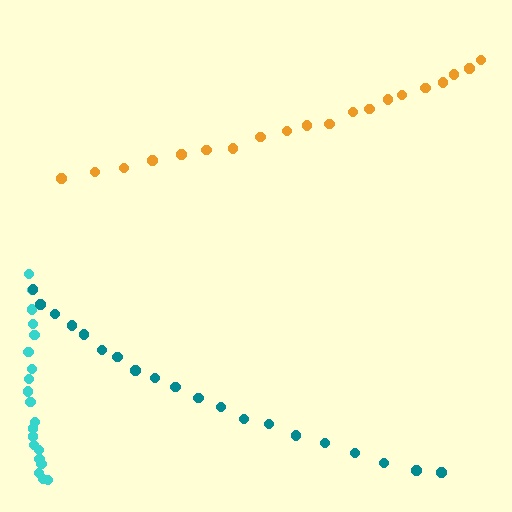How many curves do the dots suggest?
There are 3 distinct paths.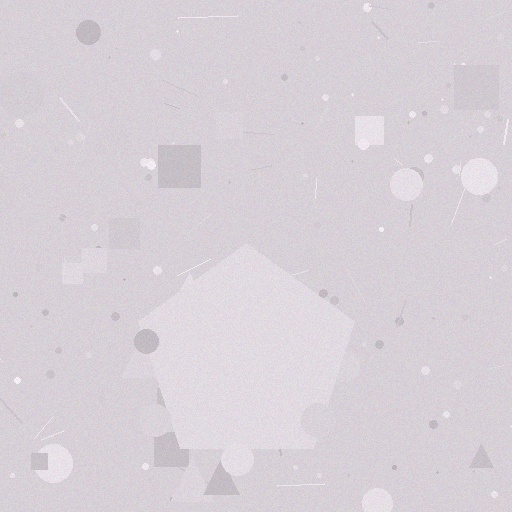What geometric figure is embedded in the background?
A pentagon is embedded in the background.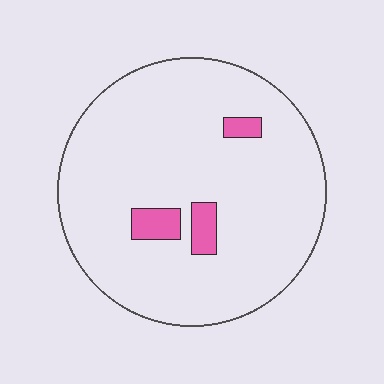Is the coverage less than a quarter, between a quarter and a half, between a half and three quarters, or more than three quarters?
Less than a quarter.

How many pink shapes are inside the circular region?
3.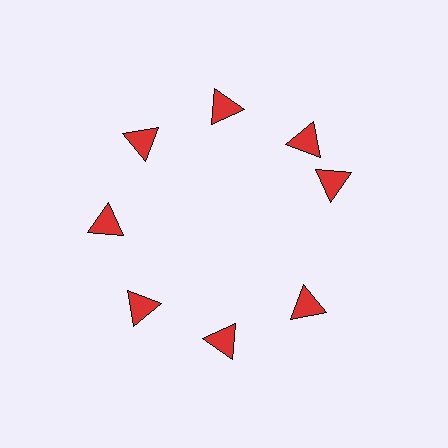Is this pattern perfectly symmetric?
No. The 8 red triangles are arranged in a ring, but one element near the 3 o'clock position is rotated out of alignment along the ring, breaking the 8-fold rotational symmetry.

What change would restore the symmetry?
The symmetry would be restored by rotating it back into even spacing with its neighbors so that all 8 triangles sit at equal angles and equal distance from the center.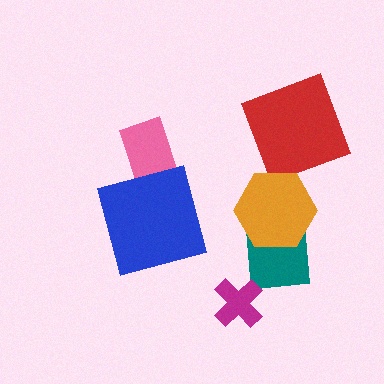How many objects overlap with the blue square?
1 object overlaps with the blue square.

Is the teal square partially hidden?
Yes, it is partially covered by another shape.